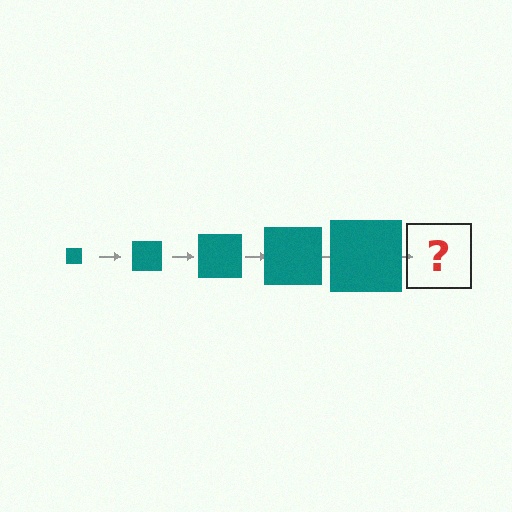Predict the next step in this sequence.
The next step is a teal square, larger than the previous one.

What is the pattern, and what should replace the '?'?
The pattern is that the square gets progressively larger each step. The '?' should be a teal square, larger than the previous one.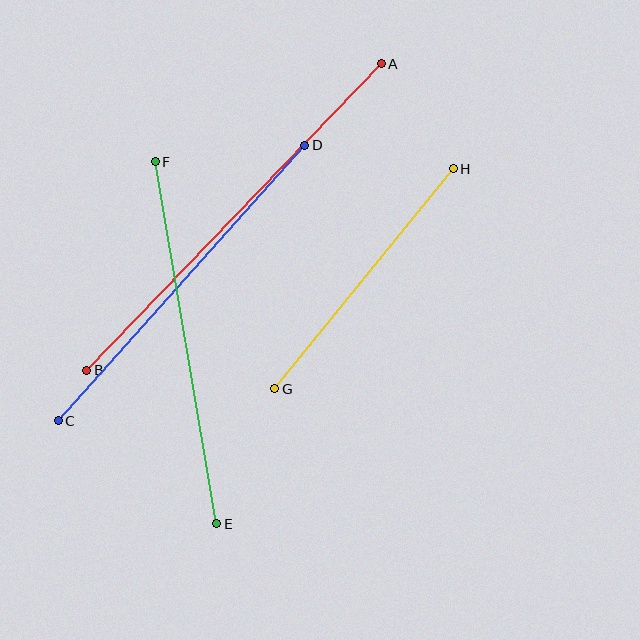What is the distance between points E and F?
The distance is approximately 367 pixels.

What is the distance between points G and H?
The distance is approximately 284 pixels.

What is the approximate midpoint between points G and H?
The midpoint is at approximately (364, 279) pixels.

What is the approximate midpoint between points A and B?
The midpoint is at approximately (234, 217) pixels.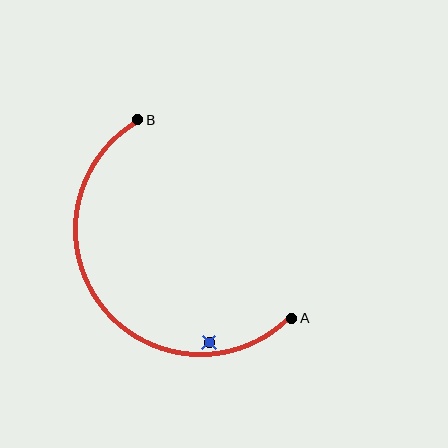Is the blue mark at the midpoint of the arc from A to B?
No — the blue mark does not lie on the arc at all. It sits slightly inside the curve.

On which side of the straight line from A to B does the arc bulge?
The arc bulges below and to the left of the straight line connecting A and B.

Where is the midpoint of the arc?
The arc midpoint is the point on the curve farthest from the straight line joining A and B. It sits below and to the left of that line.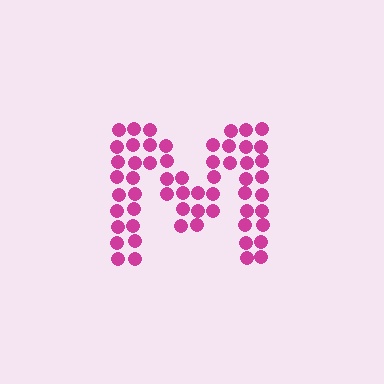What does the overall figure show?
The overall figure shows the letter M.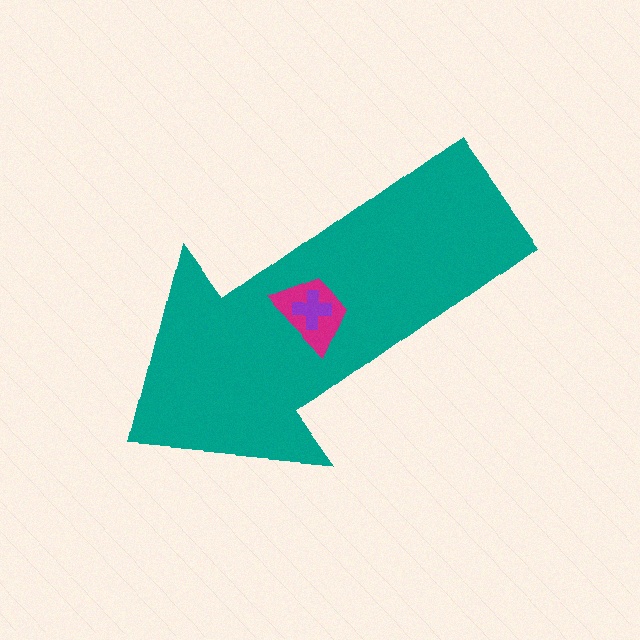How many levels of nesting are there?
3.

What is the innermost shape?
The purple cross.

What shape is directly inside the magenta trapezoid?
The purple cross.